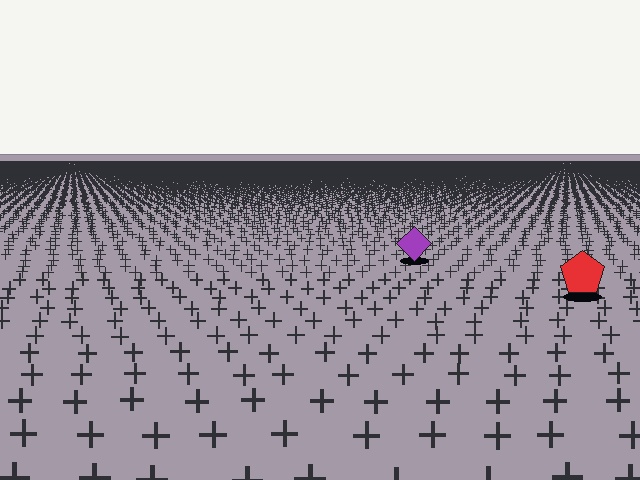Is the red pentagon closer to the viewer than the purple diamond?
Yes. The red pentagon is closer — you can tell from the texture gradient: the ground texture is coarser near it.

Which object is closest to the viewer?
The red pentagon is closest. The texture marks near it are larger and more spread out.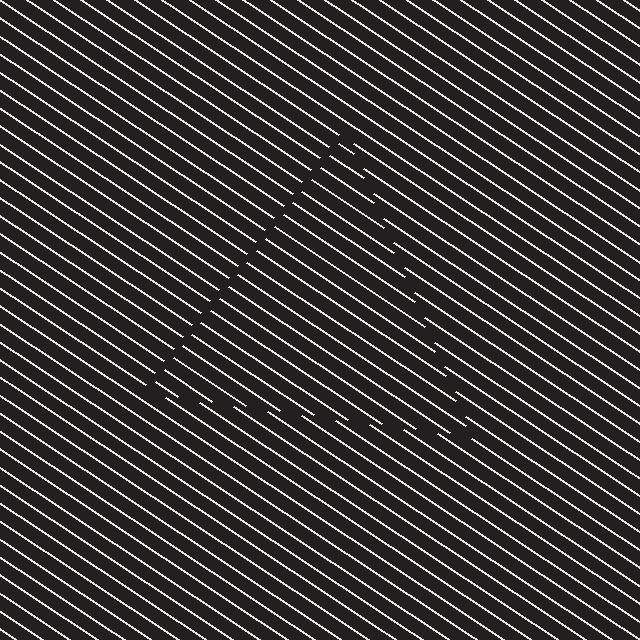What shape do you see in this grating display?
An illusory triangle. The interior of the shape contains the same grating, shifted by half a period — the contour is defined by the phase discontinuity where line-ends from the inner and outer gratings abut.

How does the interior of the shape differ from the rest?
The interior of the shape contains the same grating, shifted by half a period — the contour is defined by the phase discontinuity where line-ends from the inner and outer gratings abut.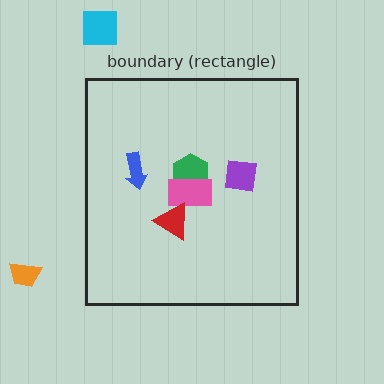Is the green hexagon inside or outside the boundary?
Inside.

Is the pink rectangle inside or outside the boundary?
Inside.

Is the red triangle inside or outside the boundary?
Inside.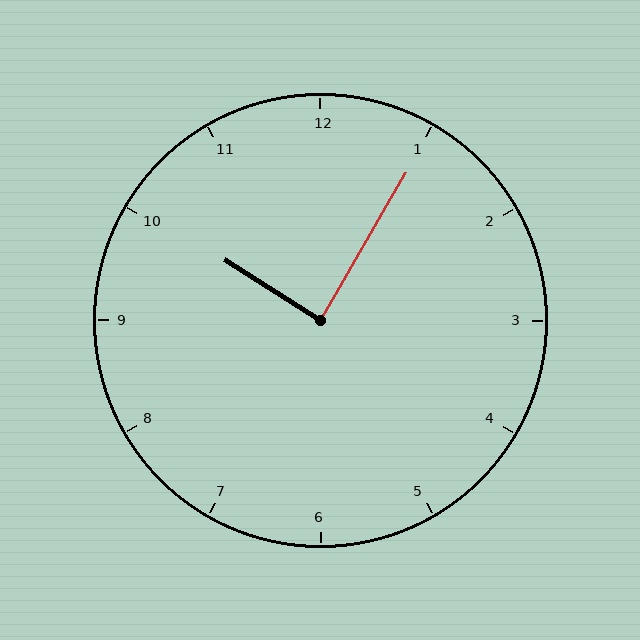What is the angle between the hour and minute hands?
Approximately 88 degrees.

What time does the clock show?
10:05.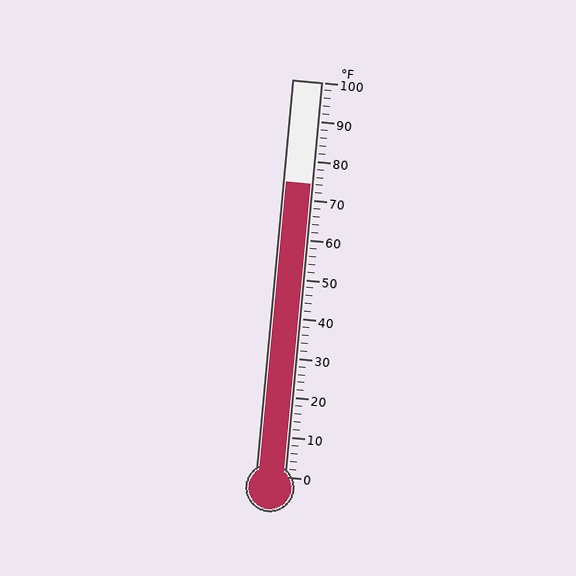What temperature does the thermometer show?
The thermometer shows approximately 74°F.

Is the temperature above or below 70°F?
The temperature is above 70°F.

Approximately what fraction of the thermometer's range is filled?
The thermometer is filled to approximately 75% of its range.